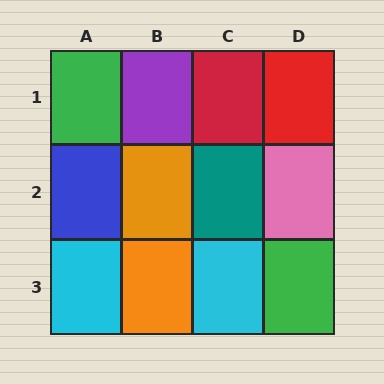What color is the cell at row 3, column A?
Cyan.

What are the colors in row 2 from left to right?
Blue, orange, teal, pink.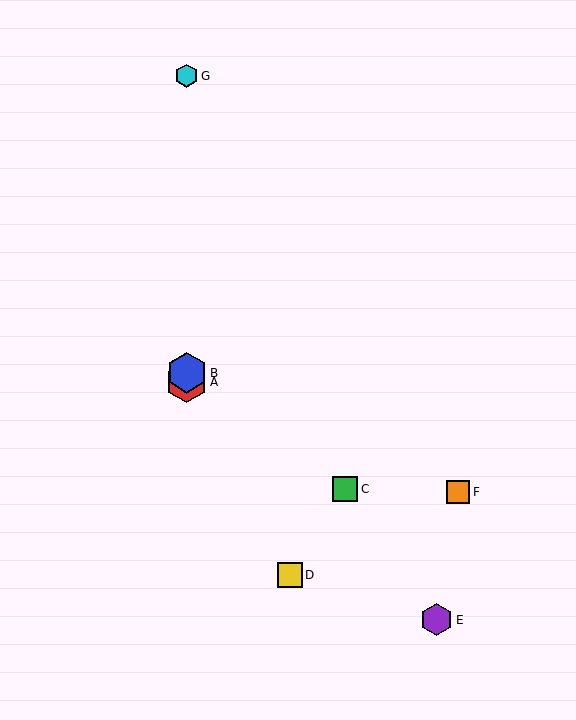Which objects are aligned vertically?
Objects A, B, G are aligned vertically.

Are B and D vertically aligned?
No, B is at x≈187 and D is at x≈290.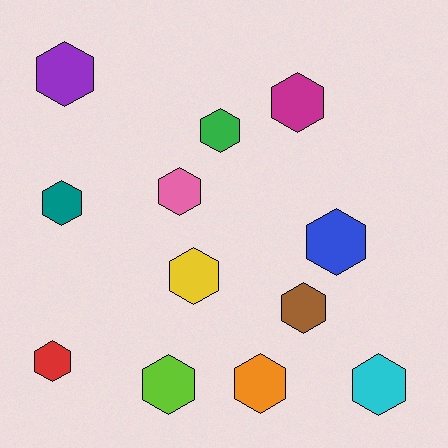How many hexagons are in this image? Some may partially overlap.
There are 12 hexagons.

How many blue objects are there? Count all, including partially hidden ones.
There is 1 blue object.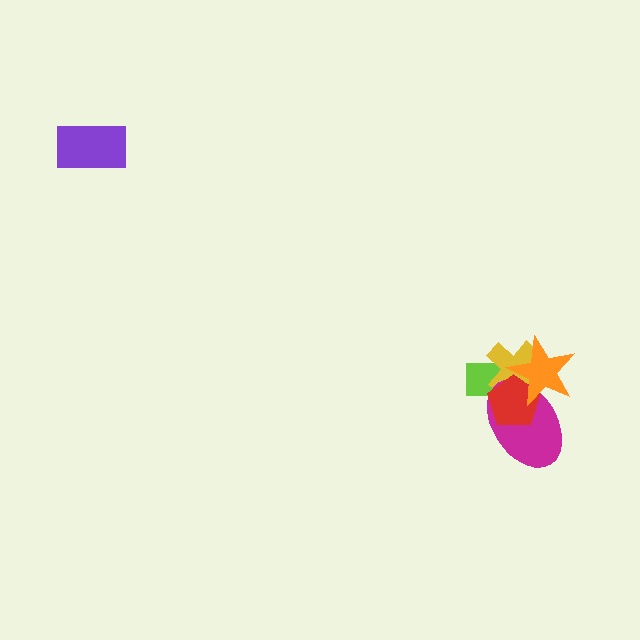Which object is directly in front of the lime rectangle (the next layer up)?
The yellow cross is directly in front of the lime rectangle.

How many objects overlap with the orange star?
4 objects overlap with the orange star.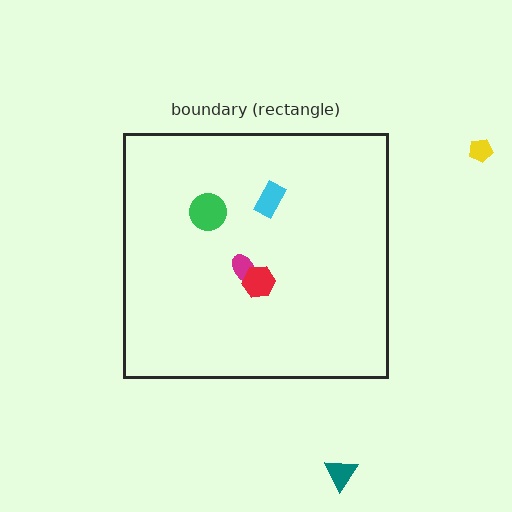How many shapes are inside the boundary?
4 inside, 2 outside.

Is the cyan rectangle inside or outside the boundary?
Inside.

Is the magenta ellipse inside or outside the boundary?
Inside.